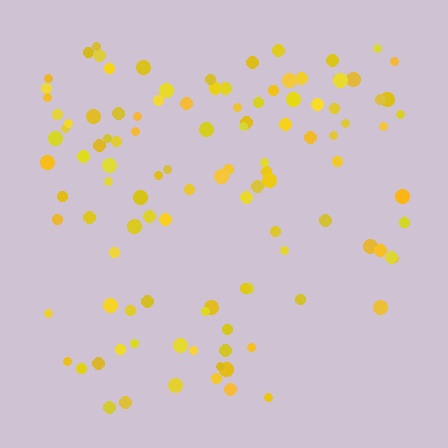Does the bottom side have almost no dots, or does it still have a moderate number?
Still a moderate number, just noticeably fewer than the top.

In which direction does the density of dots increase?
From bottom to top, with the top side densest.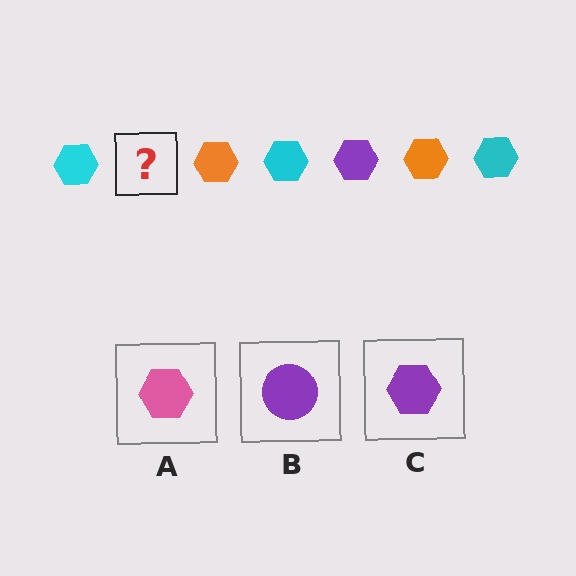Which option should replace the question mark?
Option C.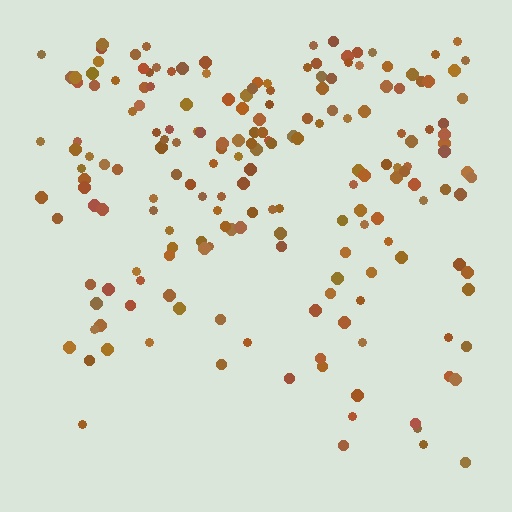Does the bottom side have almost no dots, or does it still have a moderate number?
Still a moderate number, just noticeably fewer than the top.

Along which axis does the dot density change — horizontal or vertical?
Vertical.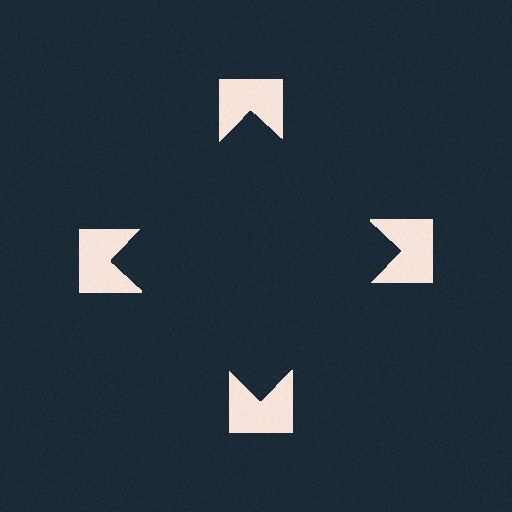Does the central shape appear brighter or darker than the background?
It typically appears slightly darker than the background, even though no actual brightness change is drawn.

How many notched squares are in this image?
There are 4 — one at each vertex of the illusory square.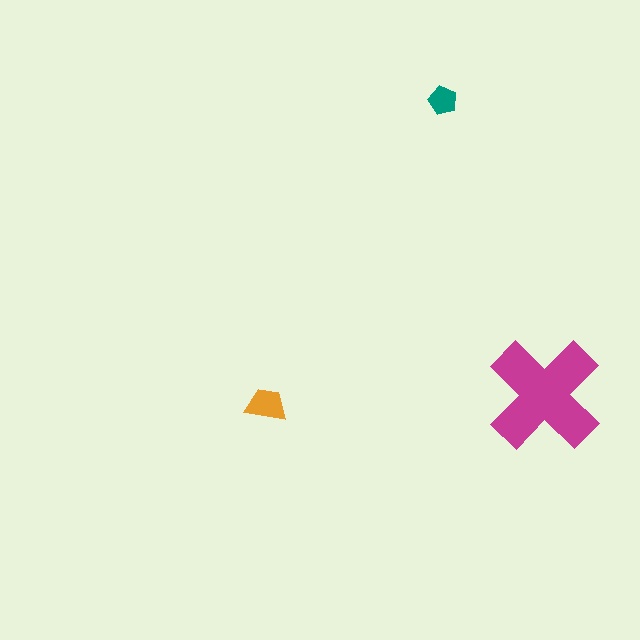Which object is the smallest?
The teal pentagon.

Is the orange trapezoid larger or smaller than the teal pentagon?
Larger.